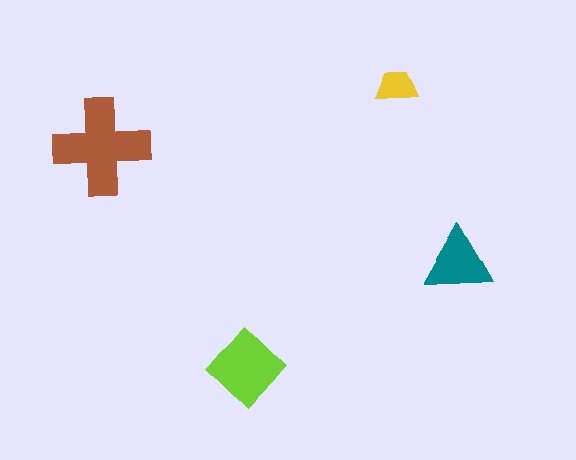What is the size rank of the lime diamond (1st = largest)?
2nd.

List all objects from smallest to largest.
The yellow trapezoid, the teal triangle, the lime diamond, the brown cross.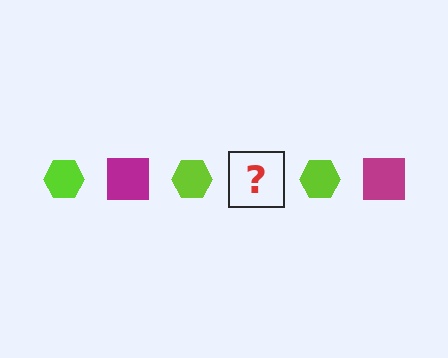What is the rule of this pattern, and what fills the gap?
The rule is that the pattern alternates between lime hexagon and magenta square. The gap should be filled with a magenta square.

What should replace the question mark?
The question mark should be replaced with a magenta square.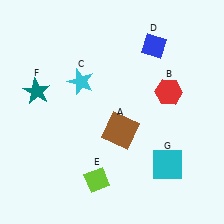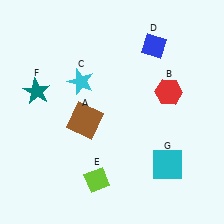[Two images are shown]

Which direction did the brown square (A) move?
The brown square (A) moved left.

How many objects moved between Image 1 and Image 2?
1 object moved between the two images.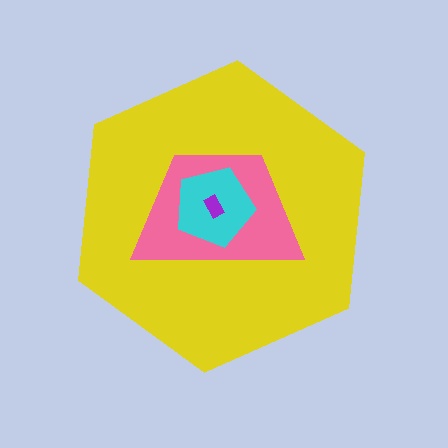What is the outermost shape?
The yellow hexagon.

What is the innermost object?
The purple rectangle.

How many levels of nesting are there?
4.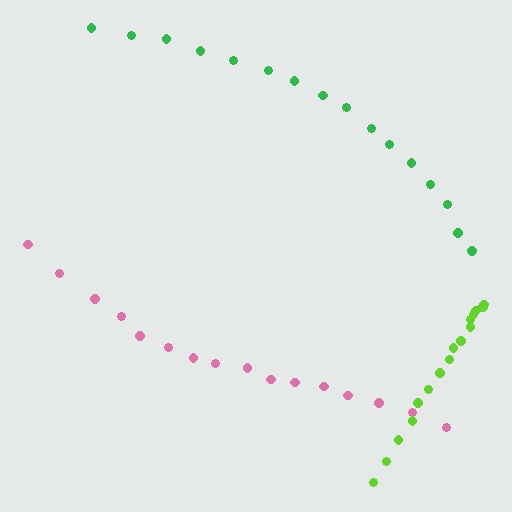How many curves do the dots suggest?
There are 3 distinct paths.